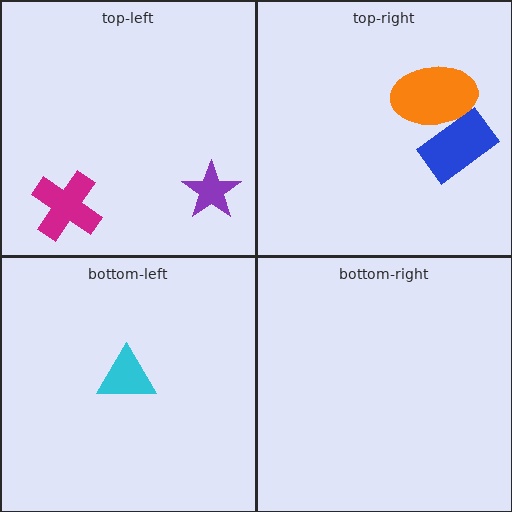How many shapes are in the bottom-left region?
1.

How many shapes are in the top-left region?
2.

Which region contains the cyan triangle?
The bottom-left region.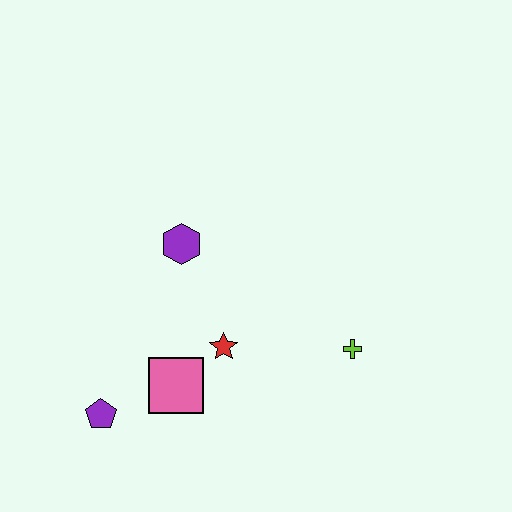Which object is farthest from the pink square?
The lime cross is farthest from the pink square.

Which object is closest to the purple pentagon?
The pink square is closest to the purple pentagon.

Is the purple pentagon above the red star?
No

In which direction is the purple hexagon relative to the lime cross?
The purple hexagon is to the left of the lime cross.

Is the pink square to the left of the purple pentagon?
No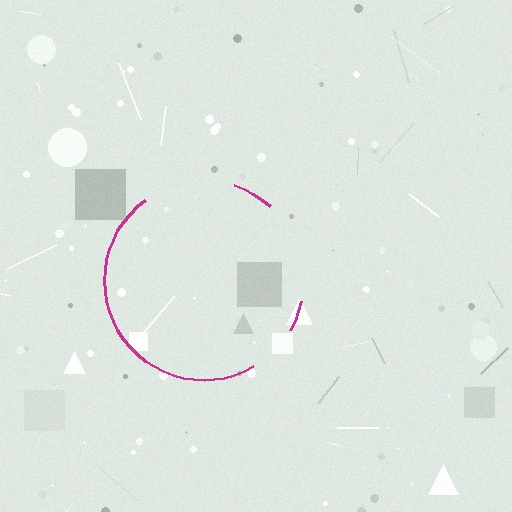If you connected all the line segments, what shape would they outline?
They would outline a circle.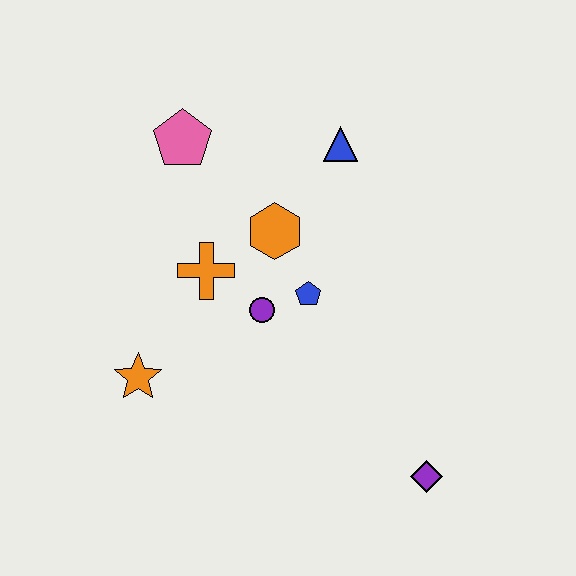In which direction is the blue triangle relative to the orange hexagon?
The blue triangle is above the orange hexagon.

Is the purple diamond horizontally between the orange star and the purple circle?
No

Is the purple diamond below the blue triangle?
Yes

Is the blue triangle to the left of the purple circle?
No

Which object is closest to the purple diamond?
The blue pentagon is closest to the purple diamond.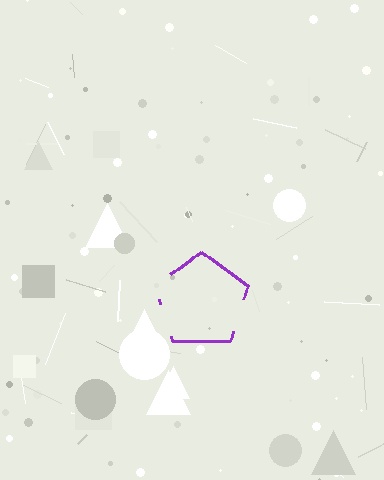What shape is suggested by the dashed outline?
The dashed outline suggests a pentagon.